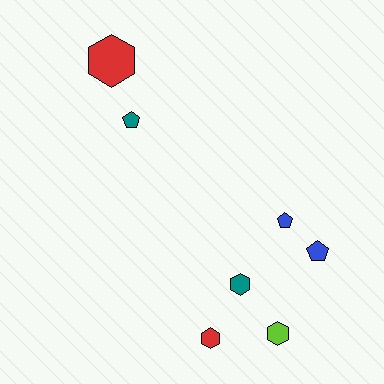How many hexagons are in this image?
There are 4 hexagons.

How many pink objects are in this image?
There are no pink objects.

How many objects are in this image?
There are 7 objects.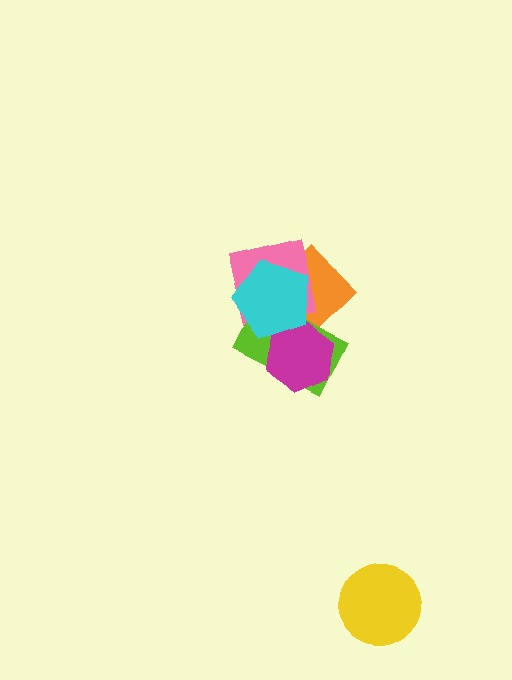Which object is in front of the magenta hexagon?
The cyan pentagon is in front of the magenta hexagon.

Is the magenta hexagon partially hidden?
Yes, it is partially covered by another shape.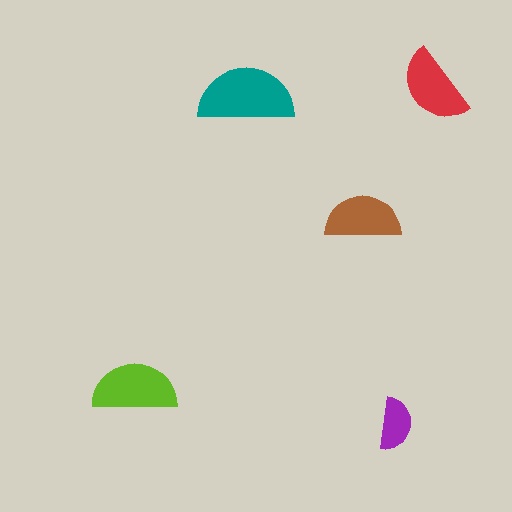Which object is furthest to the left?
The lime semicircle is leftmost.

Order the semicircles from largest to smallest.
the teal one, the lime one, the red one, the brown one, the purple one.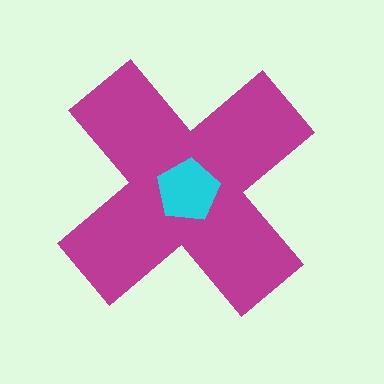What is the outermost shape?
The magenta cross.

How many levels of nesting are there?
2.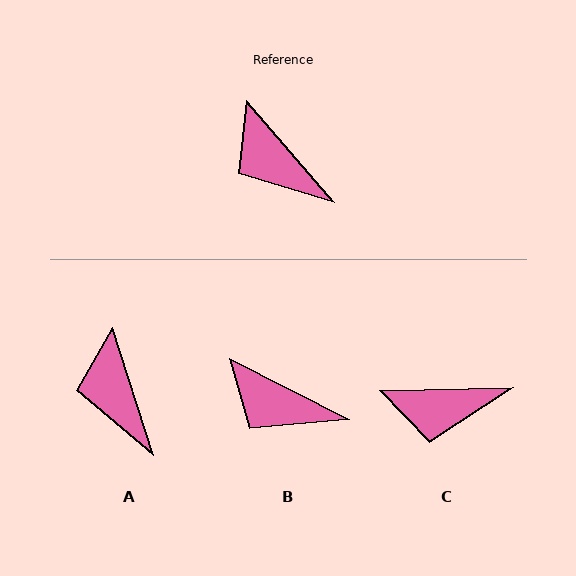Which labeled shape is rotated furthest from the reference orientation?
C, about 51 degrees away.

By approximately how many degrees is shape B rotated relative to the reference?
Approximately 22 degrees counter-clockwise.